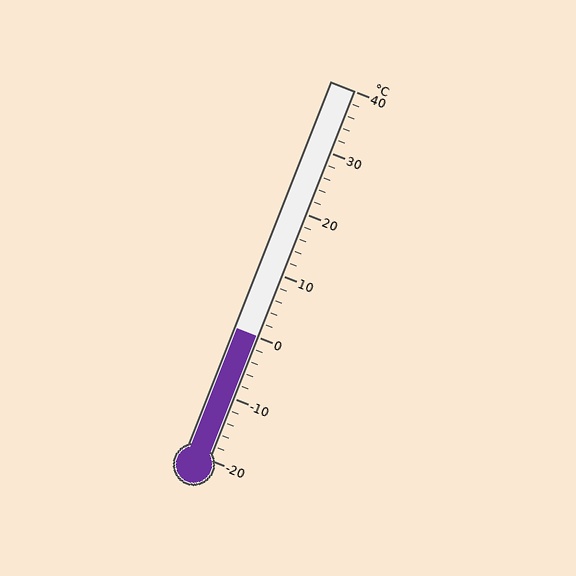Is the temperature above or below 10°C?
The temperature is below 10°C.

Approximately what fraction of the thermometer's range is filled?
The thermometer is filled to approximately 35% of its range.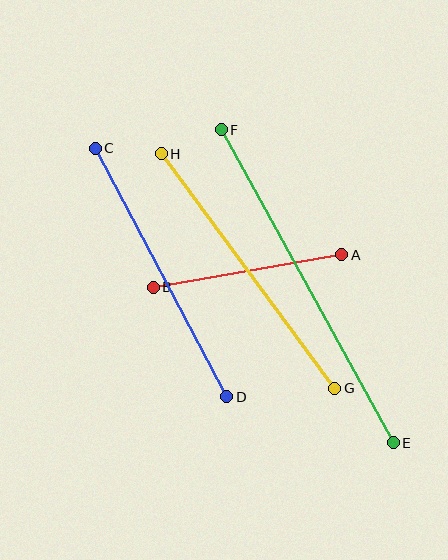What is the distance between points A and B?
The distance is approximately 191 pixels.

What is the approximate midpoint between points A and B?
The midpoint is at approximately (248, 271) pixels.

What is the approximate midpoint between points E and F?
The midpoint is at approximately (307, 286) pixels.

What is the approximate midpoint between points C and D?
The midpoint is at approximately (161, 272) pixels.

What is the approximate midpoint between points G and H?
The midpoint is at approximately (248, 271) pixels.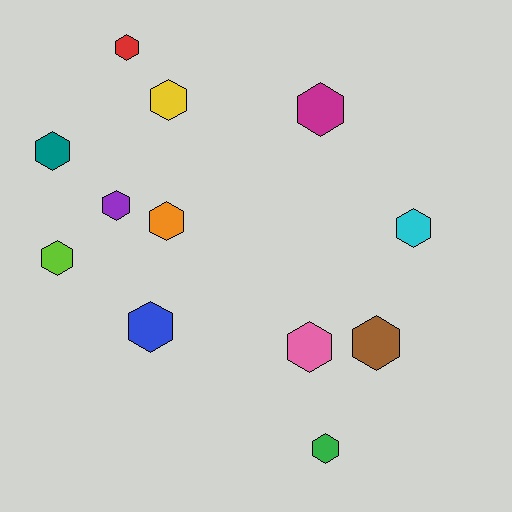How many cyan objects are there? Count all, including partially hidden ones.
There is 1 cyan object.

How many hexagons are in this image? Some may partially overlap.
There are 12 hexagons.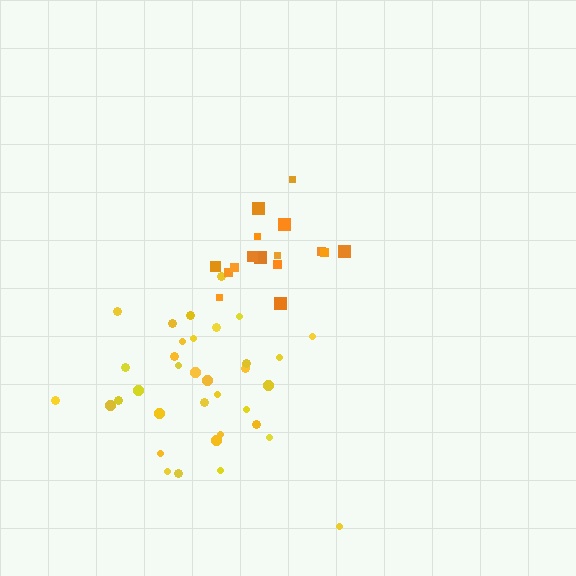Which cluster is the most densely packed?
Orange.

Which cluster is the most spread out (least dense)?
Yellow.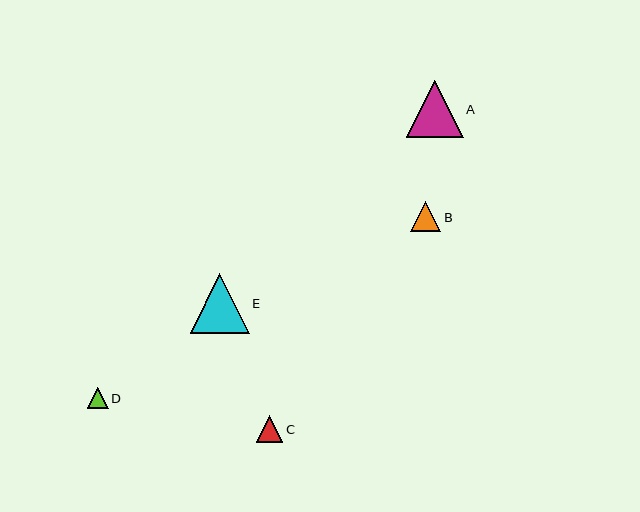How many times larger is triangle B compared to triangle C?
Triangle B is approximately 1.1 times the size of triangle C.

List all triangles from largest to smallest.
From largest to smallest: E, A, B, C, D.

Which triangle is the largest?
Triangle E is the largest with a size of approximately 59 pixels.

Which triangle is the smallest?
Triangle D is the smallest with a size of approximately 21 pixels.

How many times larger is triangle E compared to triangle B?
Triangle E is approximately 2.0 times the size of triangle B.